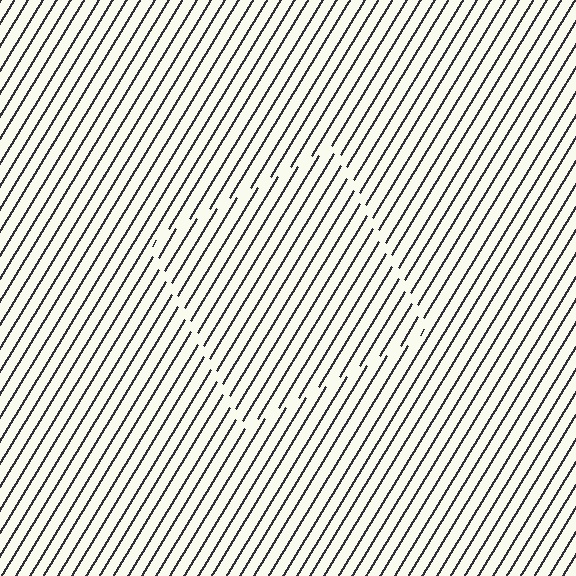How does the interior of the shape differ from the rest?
The interior of the shape contains the same grating, shifted by half a period — the contour is defined by the phase discontinuity where line-ends from the inner and outer gratings abut.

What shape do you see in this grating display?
An illusory square. The interior of the shape contains the same grating, shifted by half a period — the contour is defined by the phase discontinuity where line-ends from the inner and outer gratings abut.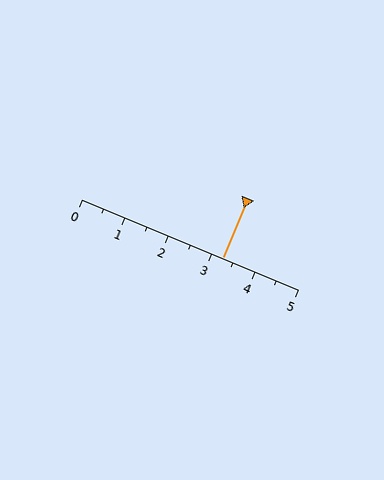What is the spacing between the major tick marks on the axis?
The major ticks are spaced 1 apart.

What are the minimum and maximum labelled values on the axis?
The axis runs from 0 to 5.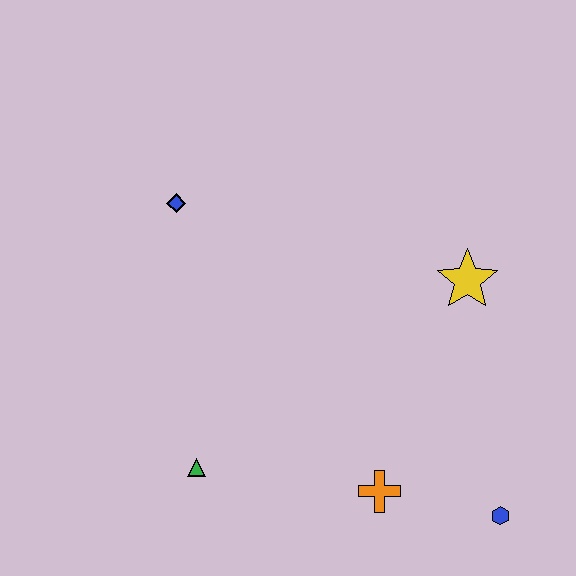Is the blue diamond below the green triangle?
No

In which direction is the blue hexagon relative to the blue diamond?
The blue hexagon is to the right of the blue diamond.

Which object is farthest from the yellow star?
The green triangle is farthest from the yellow star.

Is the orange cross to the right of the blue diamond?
Yes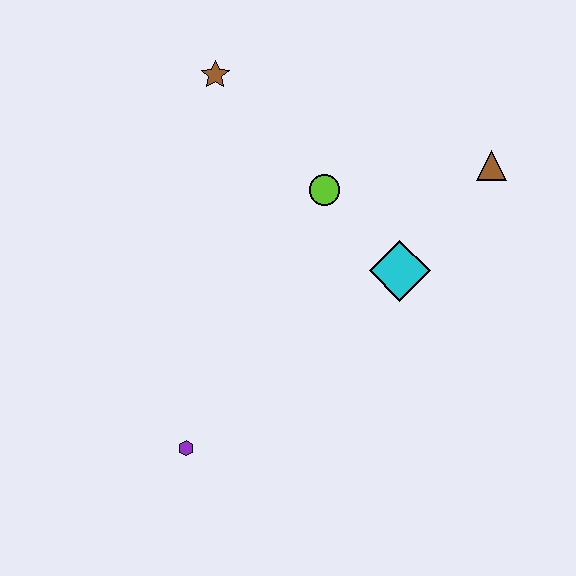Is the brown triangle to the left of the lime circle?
No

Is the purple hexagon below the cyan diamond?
Yes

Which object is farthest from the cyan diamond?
The purple hexagon is farthest from the cyan diamond.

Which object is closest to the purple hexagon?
The cyan diamond is closest to the purple hexagon.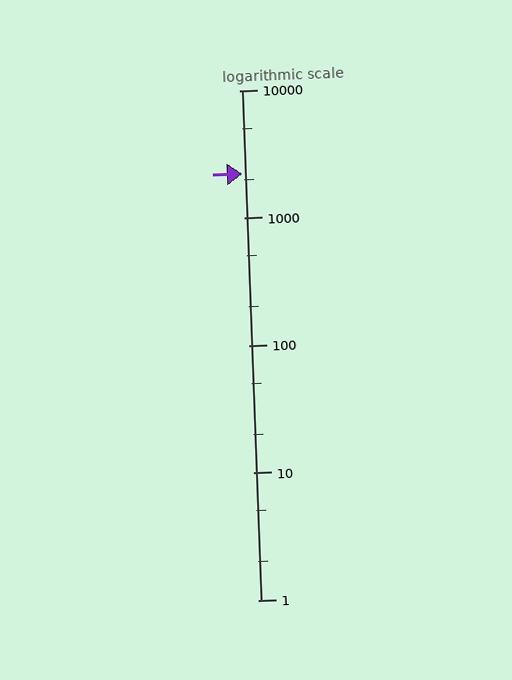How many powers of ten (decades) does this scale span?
The scale spans 4 decades, from 1 to 10000.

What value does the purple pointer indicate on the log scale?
The pointer indicates approximately 2200.